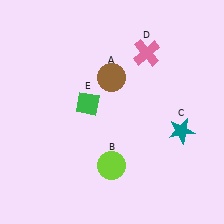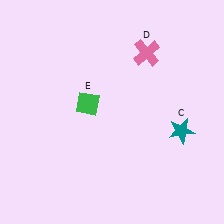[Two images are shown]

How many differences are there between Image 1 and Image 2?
There are 2 differences between the two images.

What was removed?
The brown circle (A), the lime circle (B) were removed in Image 2.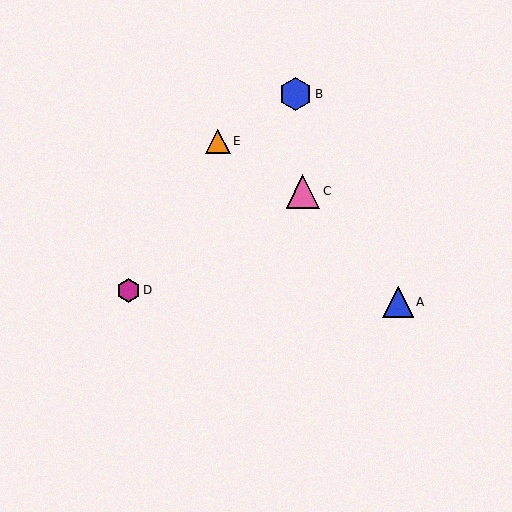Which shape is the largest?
The pink triangle (labeled C) is the largest.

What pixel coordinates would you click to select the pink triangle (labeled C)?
Click at (303, 191) to select the pink triangle C.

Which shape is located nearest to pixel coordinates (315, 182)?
The pink triangle (labeled C) at (303, 191) is nearest to that location.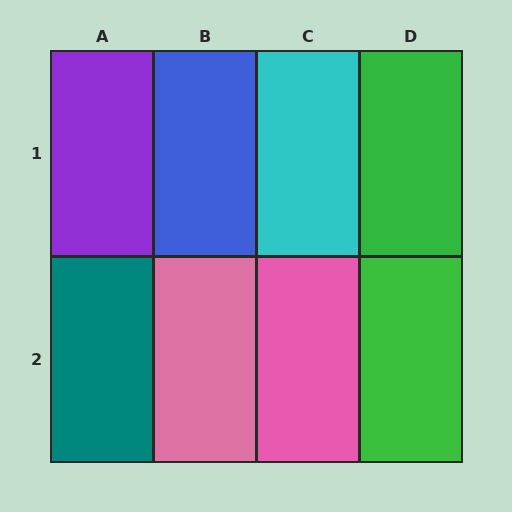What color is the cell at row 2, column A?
Teal.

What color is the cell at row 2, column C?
Pink.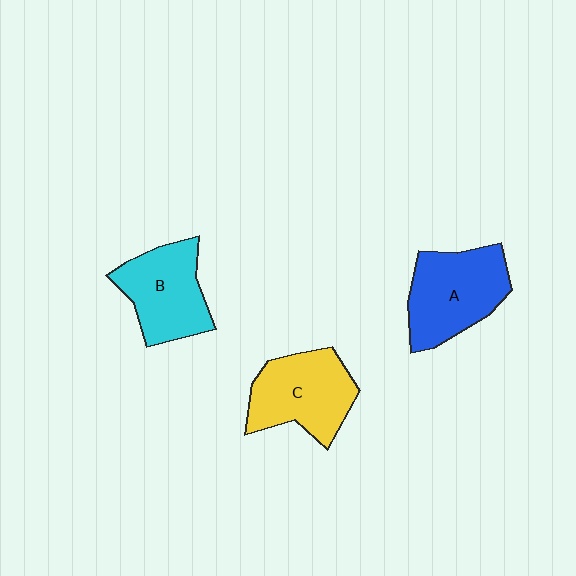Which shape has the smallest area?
Shape B (cyan).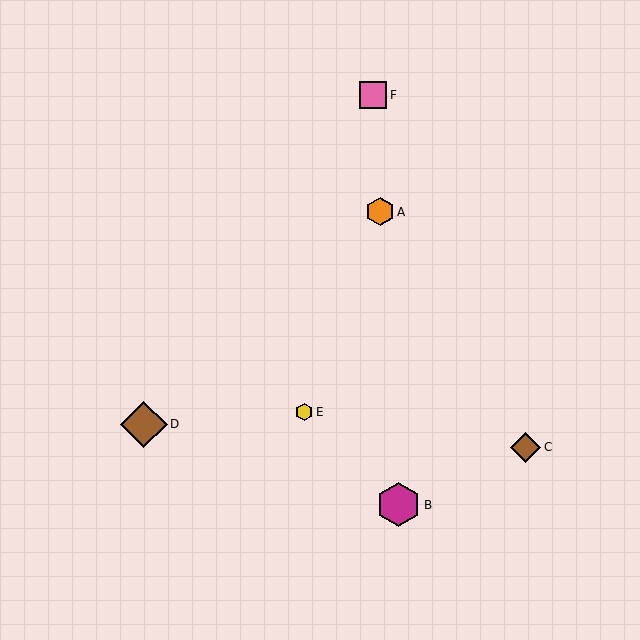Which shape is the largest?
The brown diamond (labeled D) is the largest.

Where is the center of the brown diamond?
The center of the brown diamond is at (144, 424).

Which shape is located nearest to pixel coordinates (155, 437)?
The brown diamond (labeled D) at (144, 424) is nearest to that location.